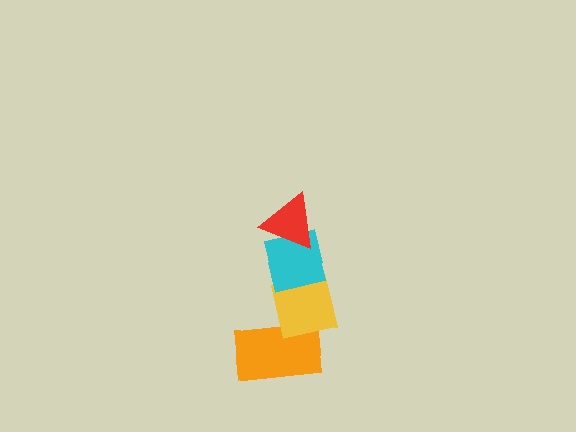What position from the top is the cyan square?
The cyan square is 2nd from the top.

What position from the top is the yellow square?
The yellow square is 3rd from the top.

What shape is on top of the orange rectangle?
The yellow square is on top of the orange rectangle.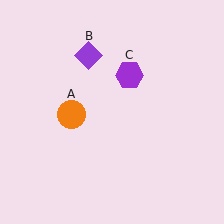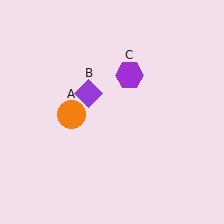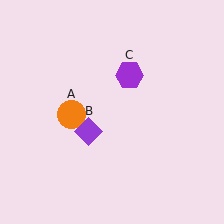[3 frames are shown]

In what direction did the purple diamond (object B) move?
The purple diamond (object B) moved down.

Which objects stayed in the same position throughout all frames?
Orange circle (object A) and purple hexagon (object C) remained stationary.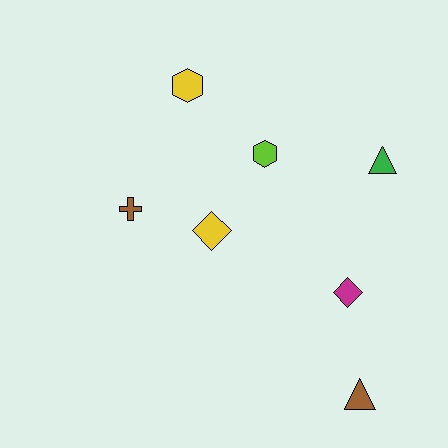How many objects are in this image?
There are 7 objects.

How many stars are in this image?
There are no stars.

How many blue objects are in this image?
There are no blue objects.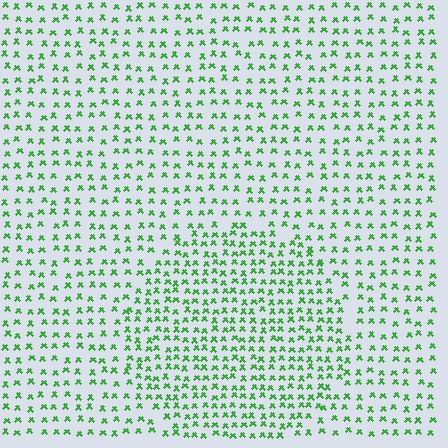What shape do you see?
I see a circle.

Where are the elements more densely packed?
The elements are more densely packed inside the circle boundary.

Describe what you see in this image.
The image contains small green elements arranged at two different densities. A circle-shaped region is visible where the elements are more densely packed than the surrounding area.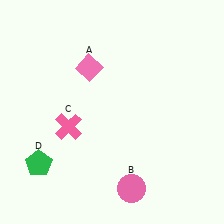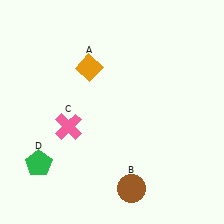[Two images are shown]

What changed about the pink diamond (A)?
In Image 1, A is pink. In Image 2, it changed to orange.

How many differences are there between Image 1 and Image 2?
There are 2 differences between the two images.